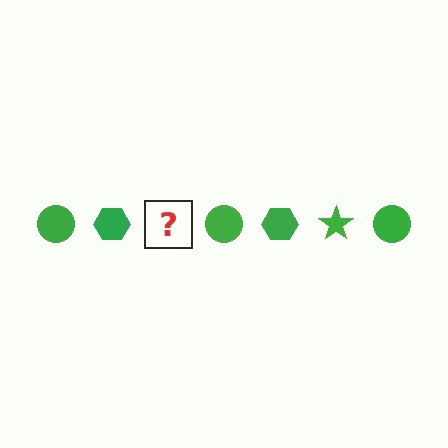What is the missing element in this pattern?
The missing element is a green star.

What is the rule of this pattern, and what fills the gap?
The rule is that the pattern cycles through circle, hexagon, star shapes in green. The gap should be filled with a green star.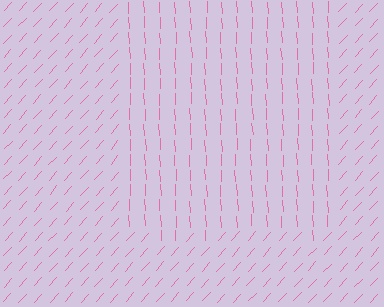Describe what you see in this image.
The image is filled with small pink line segments. A rectangle region in the image has lines oriented differently from the surrounding lines, creating a visible texture boundary.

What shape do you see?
I see a rectangle.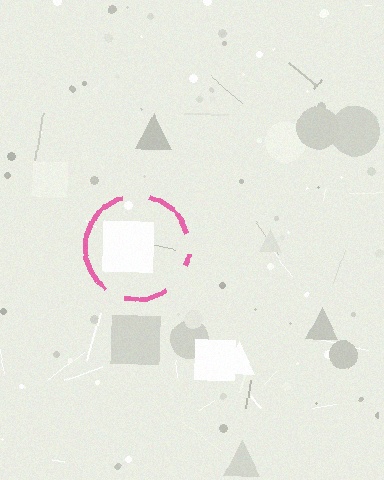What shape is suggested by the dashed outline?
The dashed outline suggests a circle.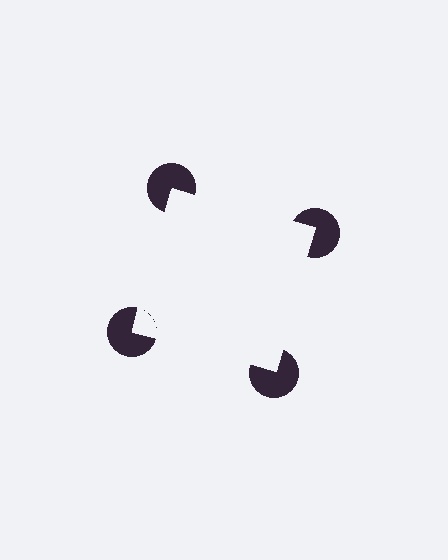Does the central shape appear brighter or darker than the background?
It typically appears slightly brighter than the background, even though no actual brightness change is drawn.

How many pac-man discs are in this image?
There are 4 — one at each vertex of the illusory square.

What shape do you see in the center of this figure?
An illusory square — its edges are inferred from the aligned wedge cuts in the pac-man discs, not physically drawn.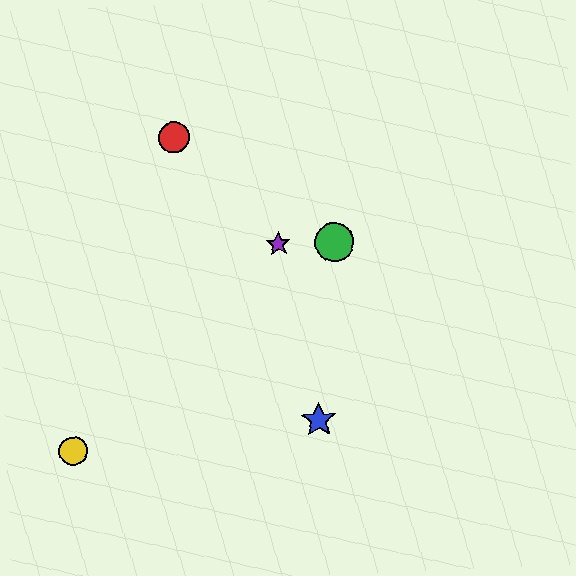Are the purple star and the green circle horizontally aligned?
Yes, both are at y≈244.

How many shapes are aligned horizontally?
2 shapes (the green circle, the purple star) are aligned horizontally.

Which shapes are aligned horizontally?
The green circle, the purple star are aligned horizontally.